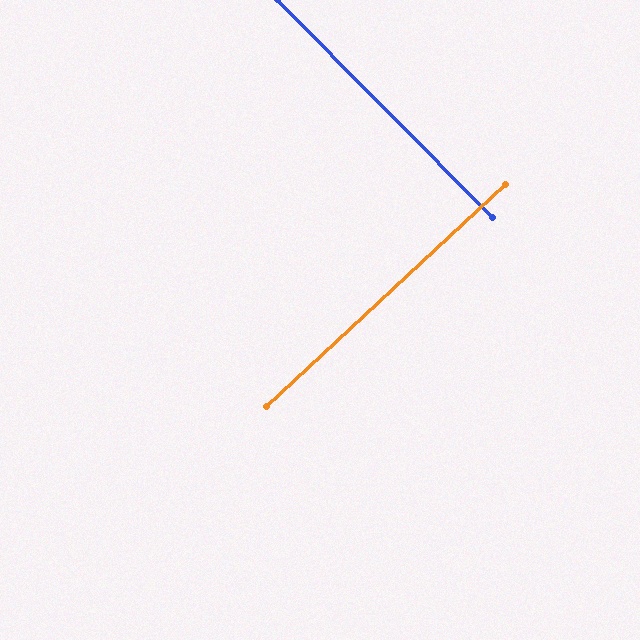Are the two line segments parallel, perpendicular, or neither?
Perpendicular — they meet at approximately 88°.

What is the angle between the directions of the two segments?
Approximately 88 degrees.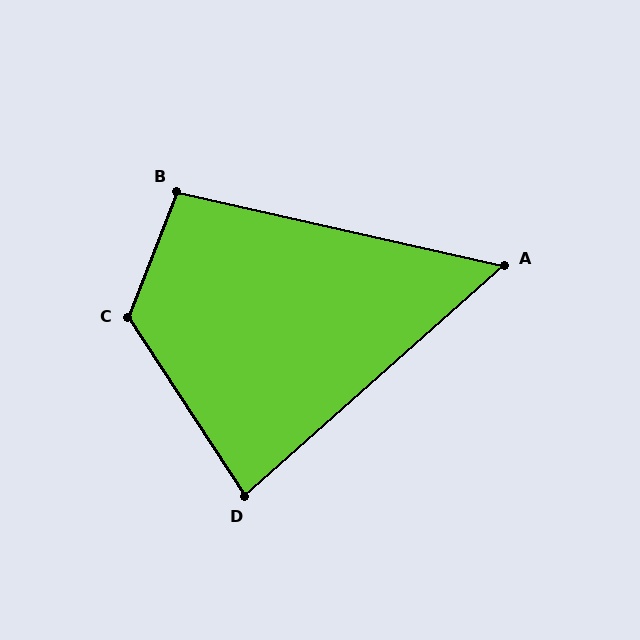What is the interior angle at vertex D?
Approximately 81 degrees (acute).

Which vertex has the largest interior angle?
C, at approximately 126 degrees.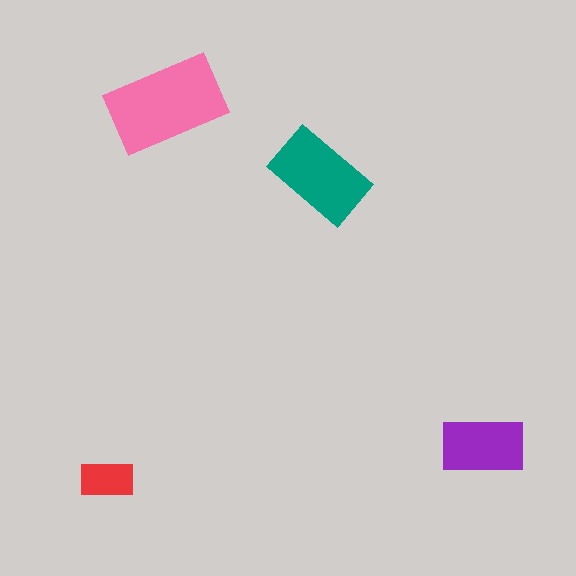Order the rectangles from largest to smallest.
the pink one, the teal one, the purple one, the red one.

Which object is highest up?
The pink rectangle is topmost.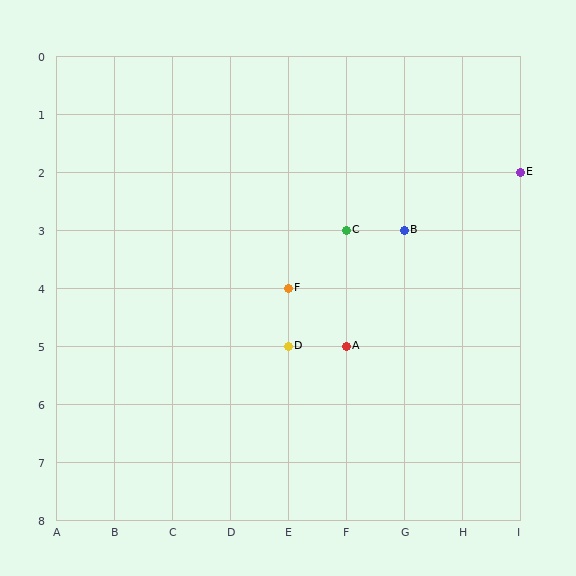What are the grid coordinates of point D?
Point D is at grid coordinates (E, 5).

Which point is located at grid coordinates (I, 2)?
Point E is at (I, 2).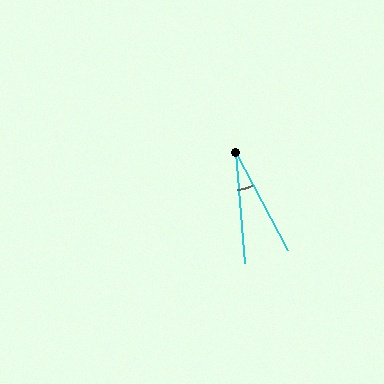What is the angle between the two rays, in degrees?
Approximately 23 degrees.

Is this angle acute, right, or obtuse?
It is acute.